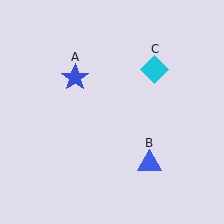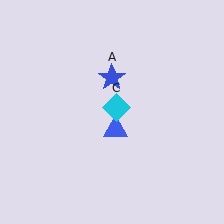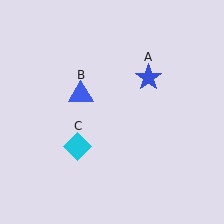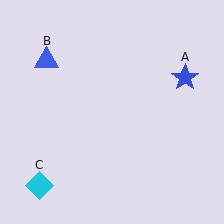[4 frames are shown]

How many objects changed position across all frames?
3 objects changed position: blue star (object A), blue triangle (object B), cyan diamond (object C).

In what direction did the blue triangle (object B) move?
The blue triangle (object B) moved up and to the left.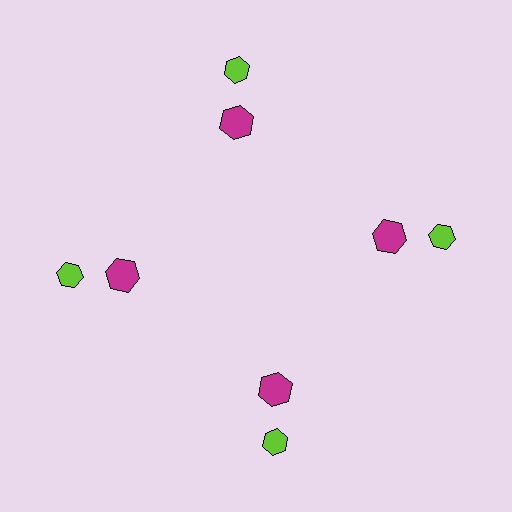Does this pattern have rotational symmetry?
Yes, this pattern has 4-fold rotational symmetry. It looks the same after rotating 90 degrees around the center.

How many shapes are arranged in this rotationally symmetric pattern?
There are 8 shapes, arranged in 4 groups of 2.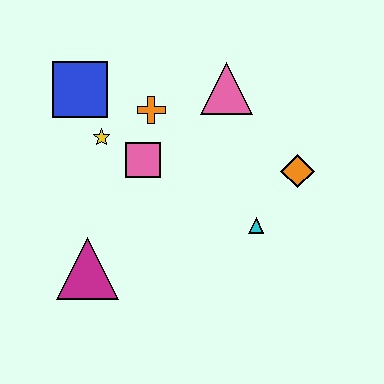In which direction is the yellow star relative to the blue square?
The yellow star is below the blue square.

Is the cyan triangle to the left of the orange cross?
No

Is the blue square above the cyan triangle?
Yes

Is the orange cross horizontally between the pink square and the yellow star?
No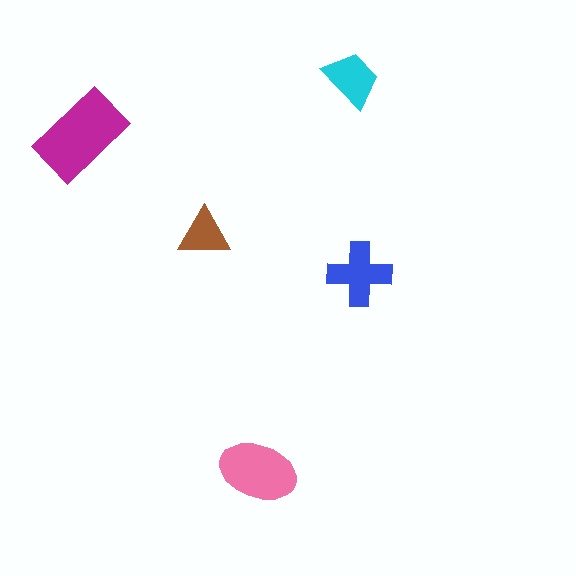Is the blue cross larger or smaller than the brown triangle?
Larger.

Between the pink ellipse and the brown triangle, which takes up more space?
The pink ellipse.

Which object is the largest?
The magenta rectangle.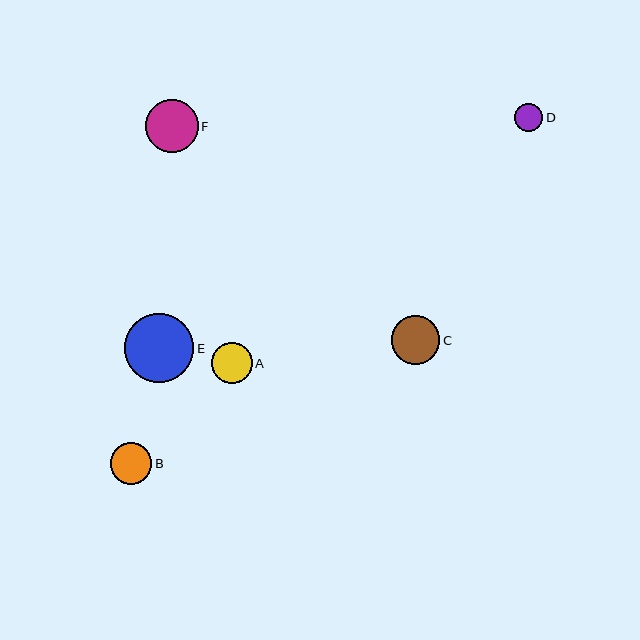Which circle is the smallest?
Circle D is the smallest with a size of approximately 29 pixels.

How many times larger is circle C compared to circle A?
Circle C is approximately 1.2 times the size of circle A.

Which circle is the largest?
Circle E is the largest with a size of approximately 69 pixels.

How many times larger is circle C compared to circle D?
Circle C is approximately 1.7 times the size of circle D.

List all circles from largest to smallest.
From largest to smallest: E, F, C, B, A, D.